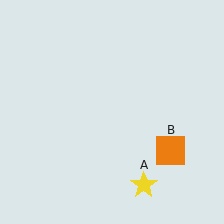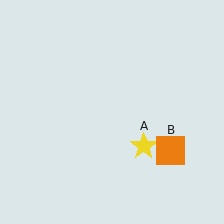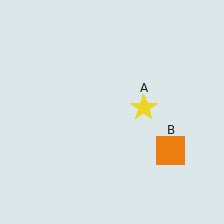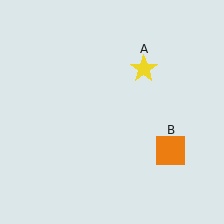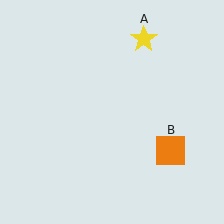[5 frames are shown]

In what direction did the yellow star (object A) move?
The yellow star (object A) moved up.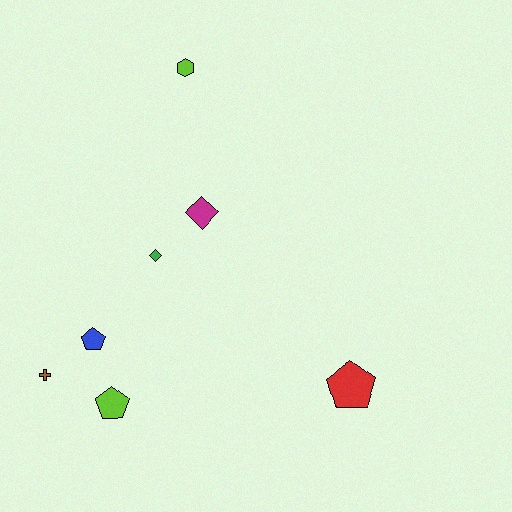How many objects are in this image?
There are 7 objects.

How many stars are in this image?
There are no stars.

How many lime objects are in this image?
There are 2 lime objects.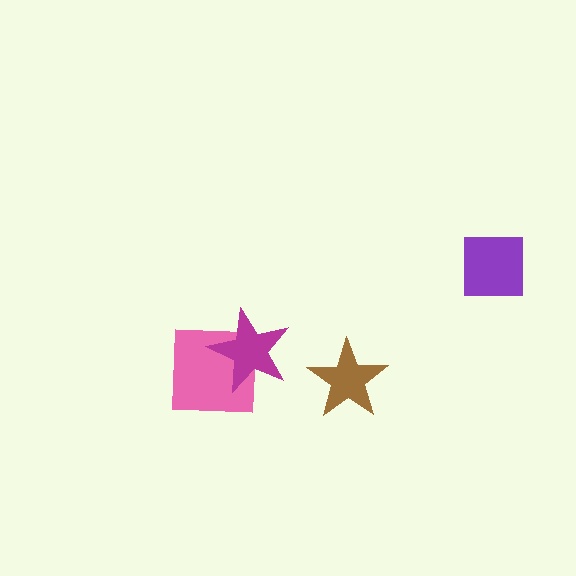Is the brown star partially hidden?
No, no other shape covers it.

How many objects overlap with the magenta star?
1 object overlaps with the magenta star.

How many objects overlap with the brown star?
0 objects overlap with the brown star.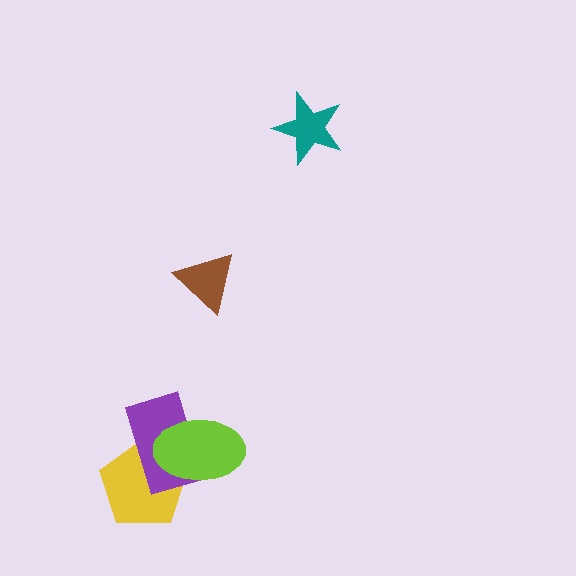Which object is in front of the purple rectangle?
The lime ellipse is in front of the purple rectangle.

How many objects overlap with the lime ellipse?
2 objects overlap with the lime ellipse.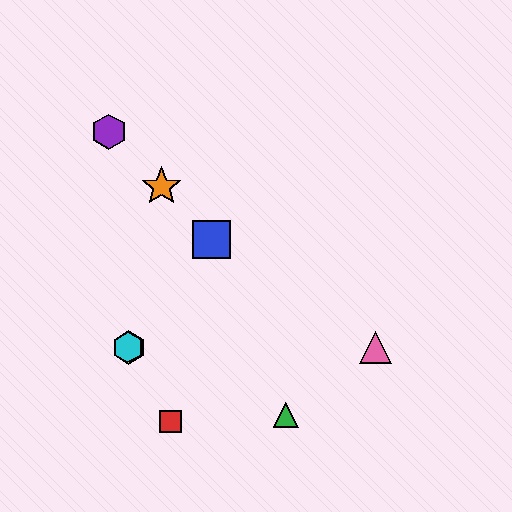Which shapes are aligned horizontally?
The yellow hexagon, the cyan hexagon, the pink triangle are aligned horizontally.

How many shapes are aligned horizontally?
3 shapes (the yellow hexagon, the cyan hexagon, the pink triangle) are aligned horizontally.